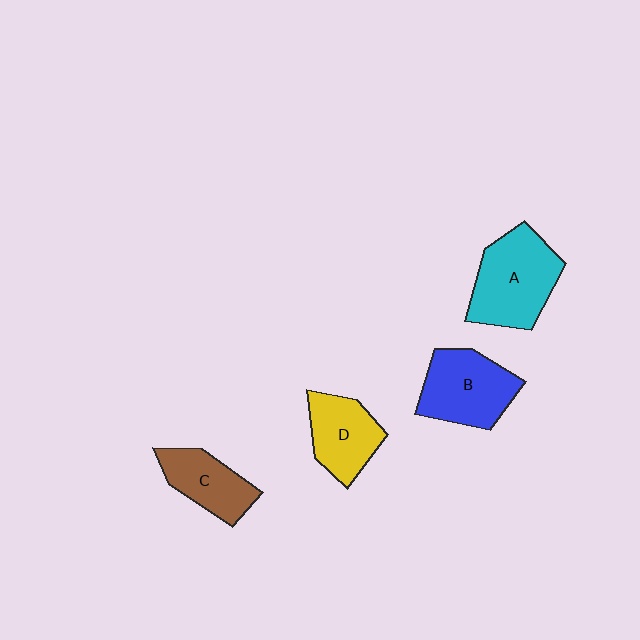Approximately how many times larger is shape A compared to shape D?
Approximately 1.4 times.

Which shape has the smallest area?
Shape C (brown).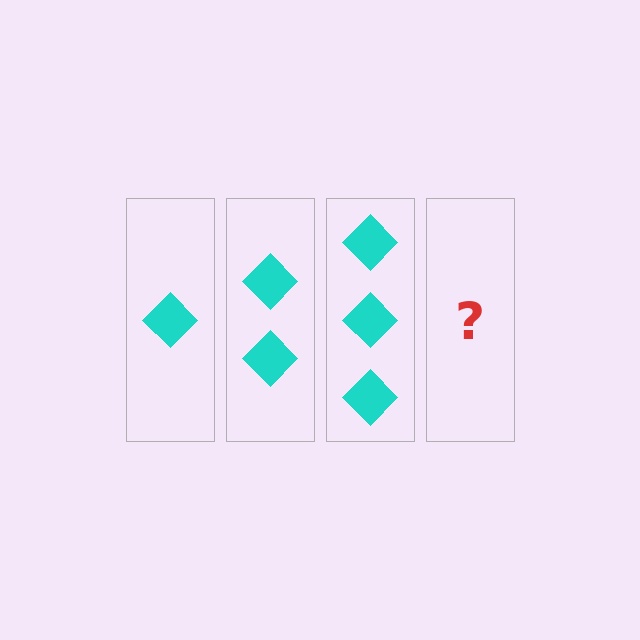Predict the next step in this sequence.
The next step is 4 diamonds.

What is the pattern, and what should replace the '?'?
The pattern is that each step adds one more diamond. The '?' should be 4 diamonds.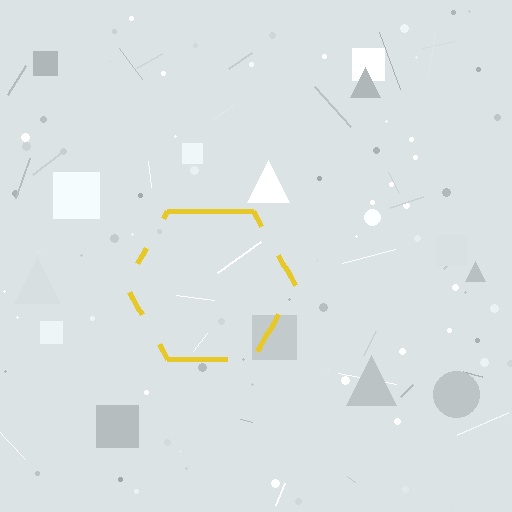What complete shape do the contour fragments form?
The contour fragments form a hexagon.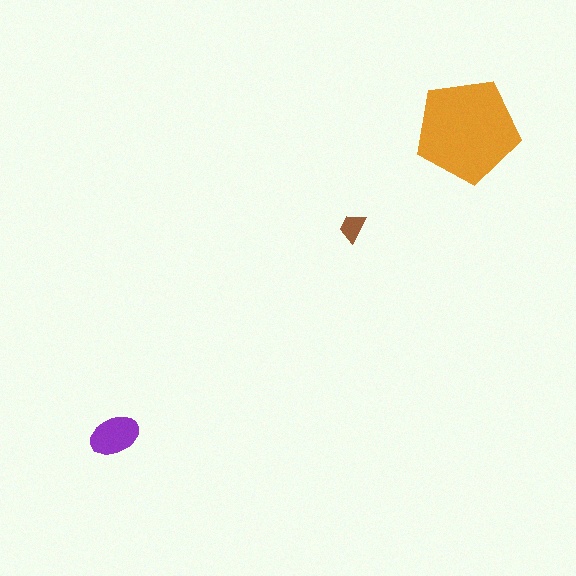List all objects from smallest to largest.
The brown trapezoid, the purple ellipse, the orange pentagon.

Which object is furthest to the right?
The orange pentagon is rightmost.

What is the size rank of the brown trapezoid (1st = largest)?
3rd.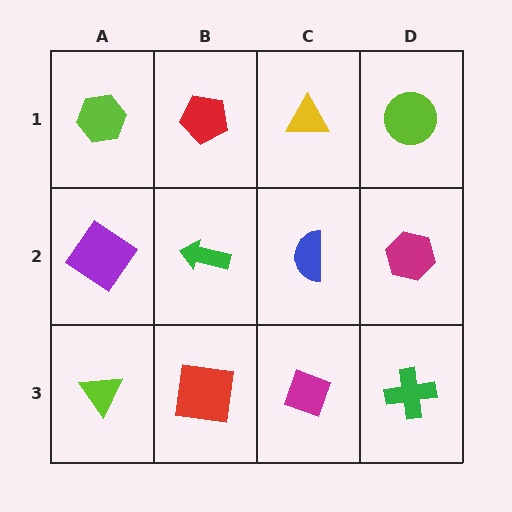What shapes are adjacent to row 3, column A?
A purple diamond (row 2, column A), a red square (row 3, column B).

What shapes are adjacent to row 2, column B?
A red pentagon (row 1, column B), a red square (row 3, column B), a purple diamond (row 2, column A), a blue semicircle (row 2, column C).